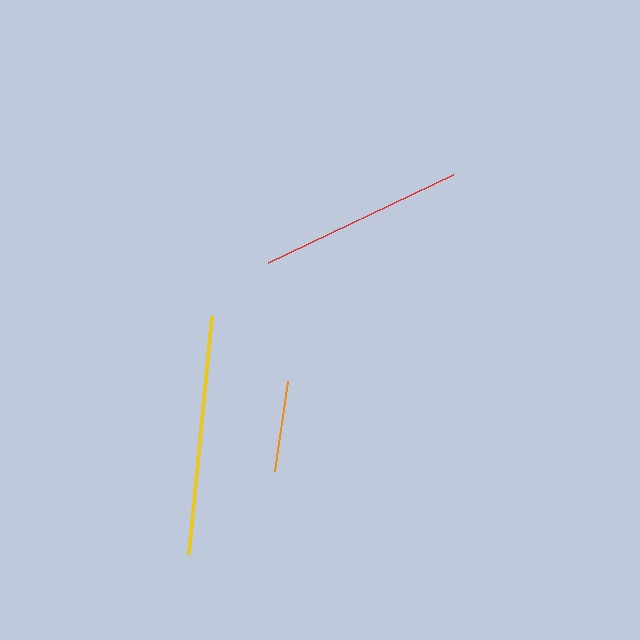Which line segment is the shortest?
The orange line is the shortest at approximately 92 pixels.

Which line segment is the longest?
The yellow line is the longest at approximately 239 pixels.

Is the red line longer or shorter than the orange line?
The red line is longer than the orange line.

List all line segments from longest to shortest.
From longest to shortest: yellow, red, orange.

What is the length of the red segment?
The red segment is approximately 205 pixels long.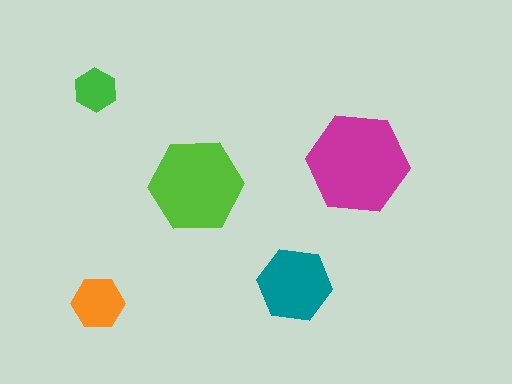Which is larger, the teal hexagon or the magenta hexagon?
The magenta one.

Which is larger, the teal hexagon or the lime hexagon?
The lime one.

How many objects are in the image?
There are 5 objects in the image.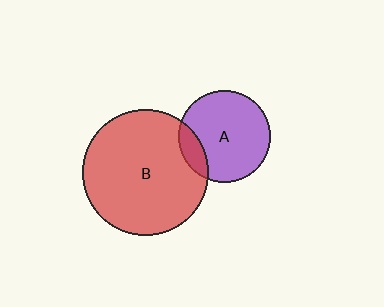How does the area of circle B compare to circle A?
Approximately 1.9 times.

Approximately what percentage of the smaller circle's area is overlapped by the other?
Approximately 15%.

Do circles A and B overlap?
Yes.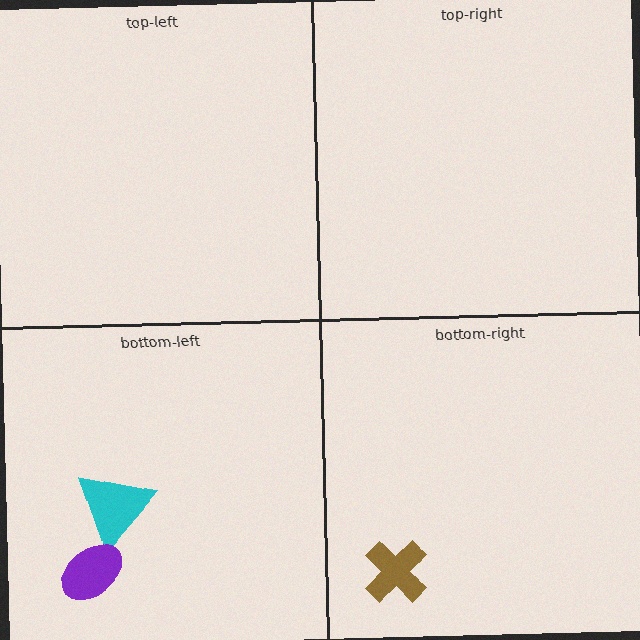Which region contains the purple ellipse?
The bottom-left region.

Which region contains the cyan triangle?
The bottom-left region.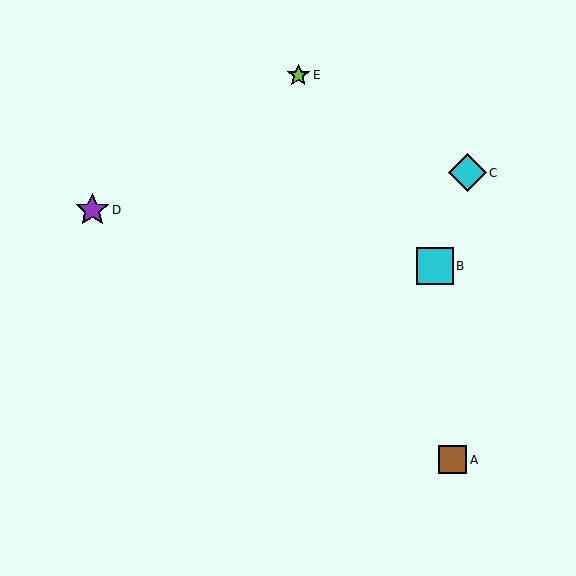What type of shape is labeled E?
Shape E is a lime star.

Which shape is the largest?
The cyan diamond (labeled C) is the largest.